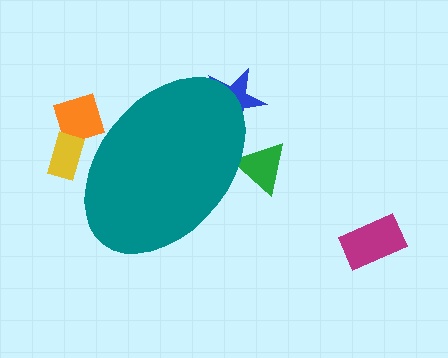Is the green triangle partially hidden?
Yes, the green triangle is partially hidden behind the teal ellipse.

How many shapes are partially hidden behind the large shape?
4 shapes are partially hidden.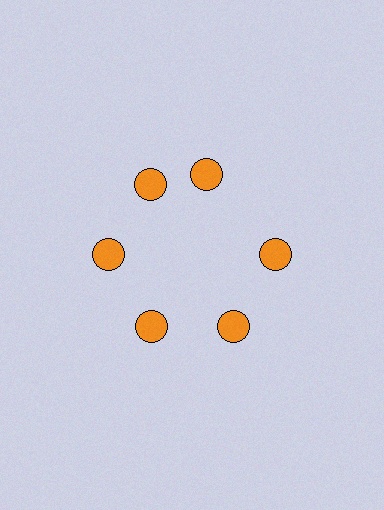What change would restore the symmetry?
The symmetry would be restored by rotating it back into even spacing with its neighbors so that all 6 circles sit at equal angles and equal distance from the center.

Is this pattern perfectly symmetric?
No. The 6 orange circles are arranged in a ring, but one element near the 1 o'clock position is rotated out of alignment along the ring, breaking the 6-fold rotational symmetry.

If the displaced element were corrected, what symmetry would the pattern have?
It would have 6-fold rotational symmetry — the pattern would map onto itself every 60 degrees.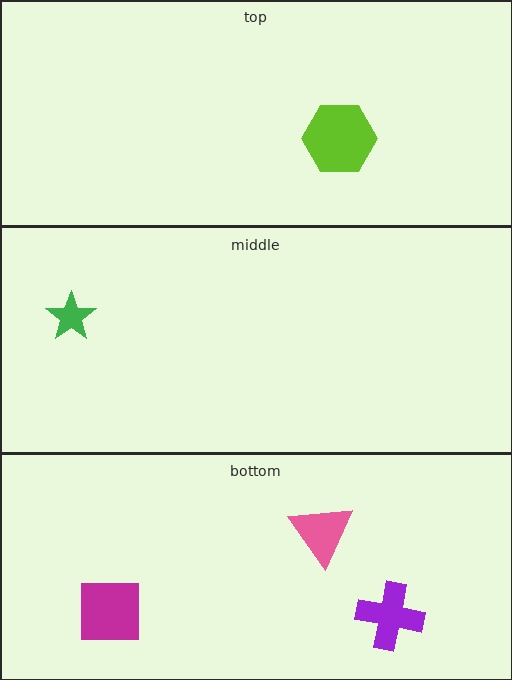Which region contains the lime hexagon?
The top region.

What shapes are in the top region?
The lime hexagon.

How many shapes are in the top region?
1.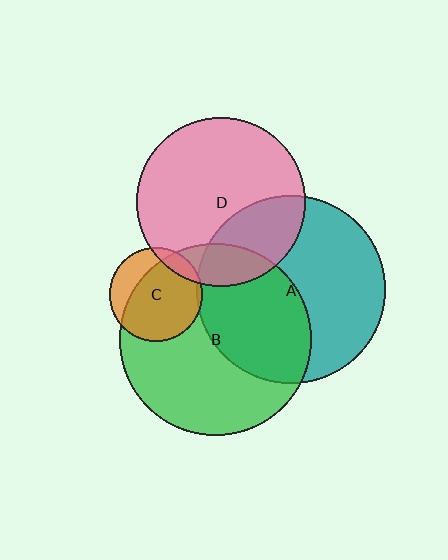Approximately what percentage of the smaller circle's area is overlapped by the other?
Approximately 5%.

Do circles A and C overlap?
Yes.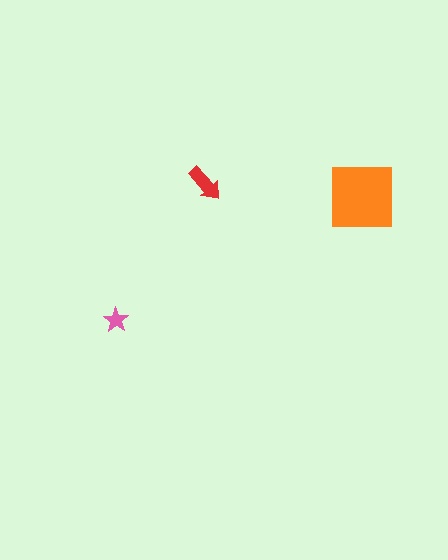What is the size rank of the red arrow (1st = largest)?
2nd.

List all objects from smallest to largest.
The pink star, the red arrow, the orange square.